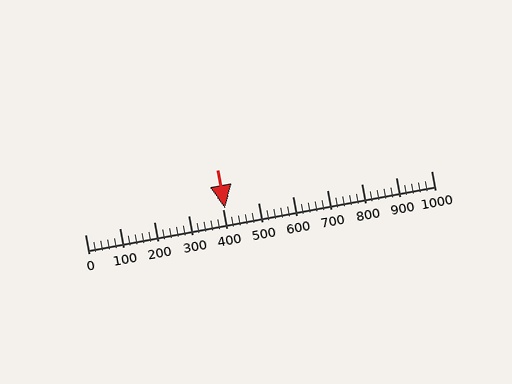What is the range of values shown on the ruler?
The ruler shows values from 0 to 1000.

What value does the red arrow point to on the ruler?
The red arrow points to approximately 404.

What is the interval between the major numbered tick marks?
The major tick marks are spaced 100 units apart.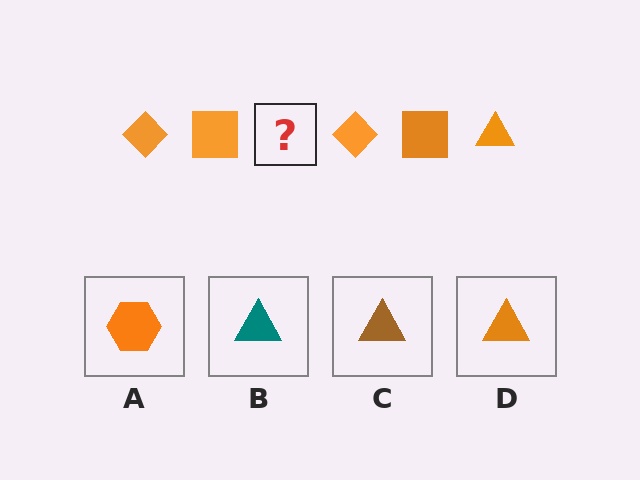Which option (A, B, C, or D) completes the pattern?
D.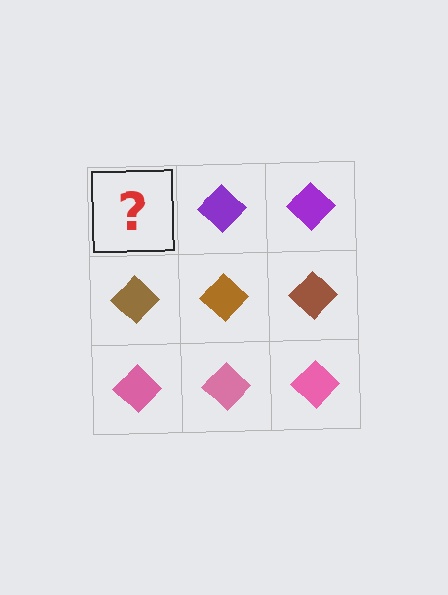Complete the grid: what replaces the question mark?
The question mark should be replaced with a purple diamond.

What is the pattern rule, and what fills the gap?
The rule is that each row has a consistent color. The gap should be filled with a purple diamond.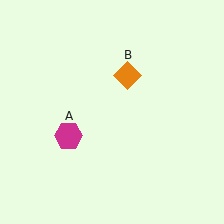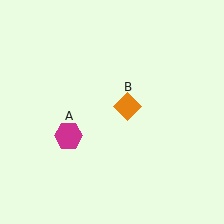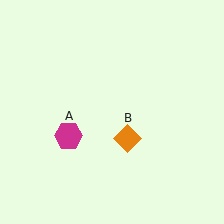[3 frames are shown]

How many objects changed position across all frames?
1 object changed position: orange diamond (object B).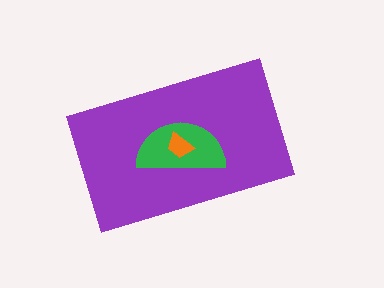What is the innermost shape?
The orange trapezoid.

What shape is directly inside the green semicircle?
The orange trapezoid.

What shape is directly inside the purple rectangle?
The green semicircle.